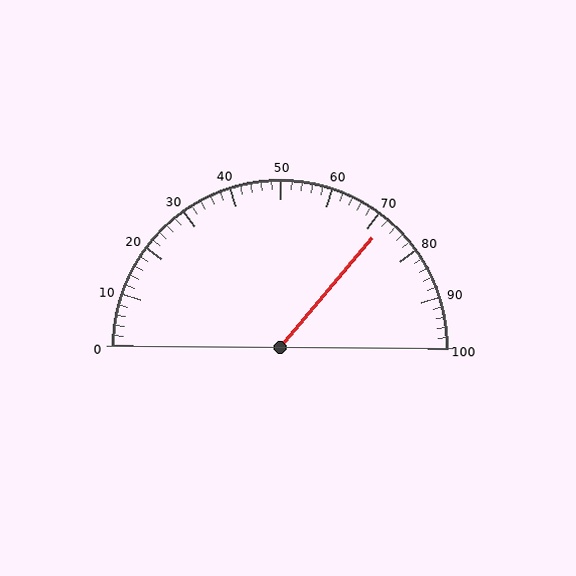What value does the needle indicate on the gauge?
The needle indicates approximately 72.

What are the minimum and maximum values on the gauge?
The gauge ranges from 0 to 100.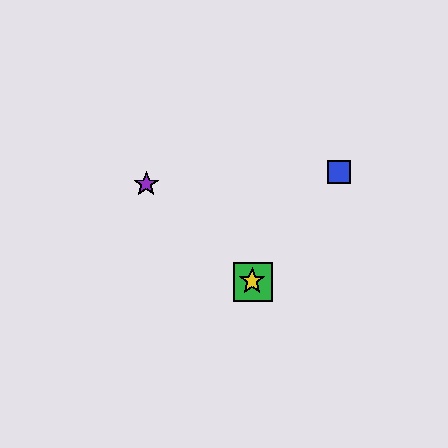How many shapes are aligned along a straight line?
4 shapes (the red square, the green square, the yellow star, the purple star) are aligned along a straight line.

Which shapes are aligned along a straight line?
The red square, the green square, the yellow star, the purple star are aligned along a straight line.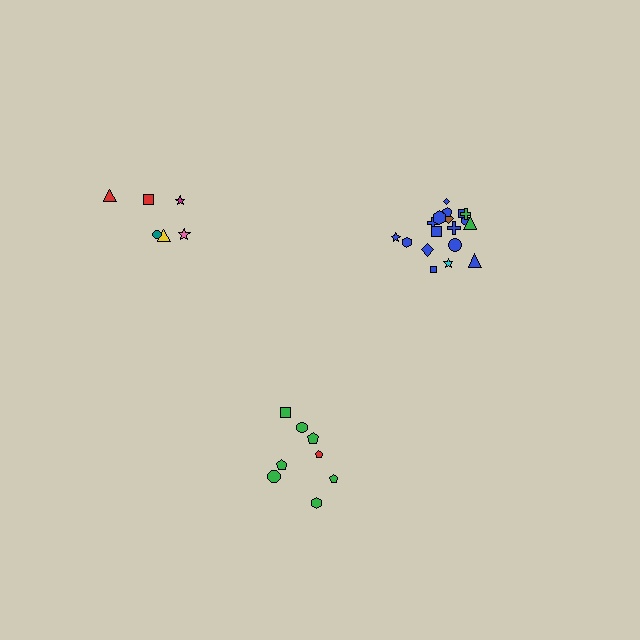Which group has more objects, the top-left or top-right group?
The top-right group.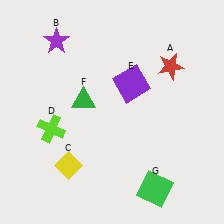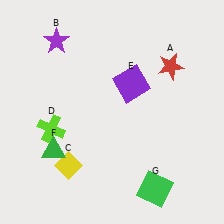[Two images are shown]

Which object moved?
The green triangle (F) moved down.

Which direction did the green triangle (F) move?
The green triangle (F) moved down.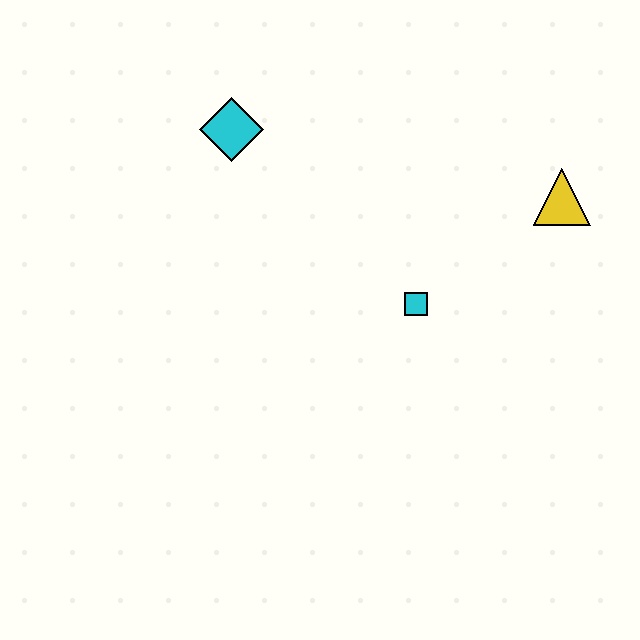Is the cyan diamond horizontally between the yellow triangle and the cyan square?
No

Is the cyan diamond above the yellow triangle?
Yes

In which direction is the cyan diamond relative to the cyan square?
The cyan diamond is to the left of the cyan square.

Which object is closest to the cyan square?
The yellow triangle is closest to the cyan square.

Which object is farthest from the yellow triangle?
The cyan diamond is farthest from the yellow triangle.